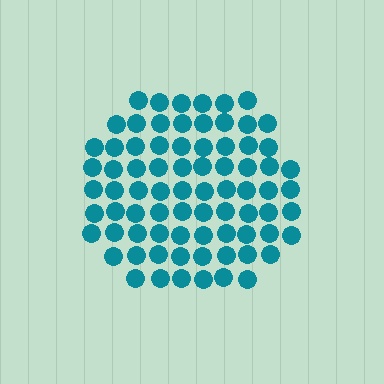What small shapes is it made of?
It is made of small circles.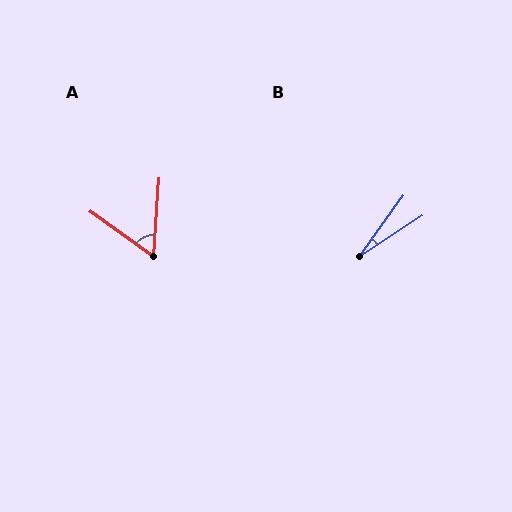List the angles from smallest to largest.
B (21°), A (58°).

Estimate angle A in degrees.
Approximately 58 degrees.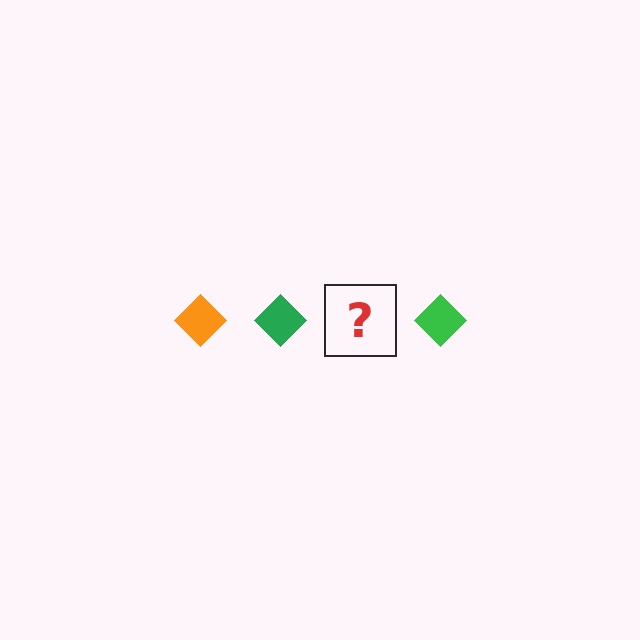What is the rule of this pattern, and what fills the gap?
The rule is that the pattern cycles through orange, green diamonds. The gap should be filled with an orange diamond.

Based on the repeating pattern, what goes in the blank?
The blank should be an orange diamond.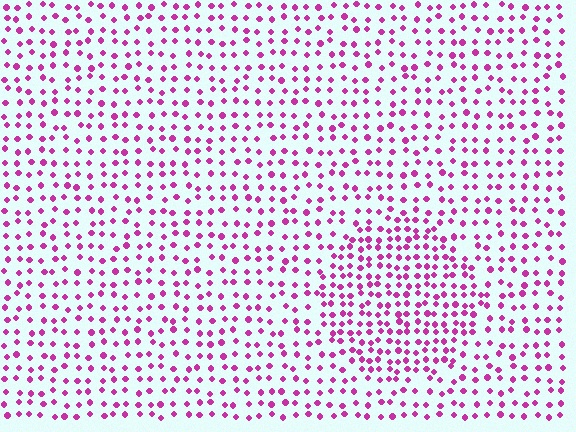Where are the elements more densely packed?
The elements are more densely packed inside the circle boundary.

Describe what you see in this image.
The image contains small magenta elements arranged at two different densities. A circle-shaped region is visible where the elements are more densely packed than the surrounding area.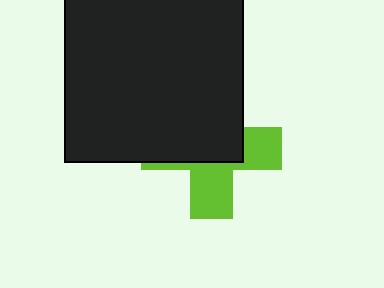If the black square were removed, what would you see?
You would see the complete lime cross.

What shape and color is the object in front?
The object in front is a black square.